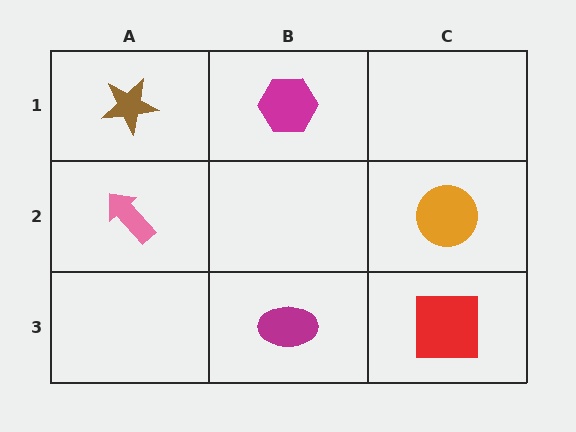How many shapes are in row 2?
2 shapes.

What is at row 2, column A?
A pink arrow.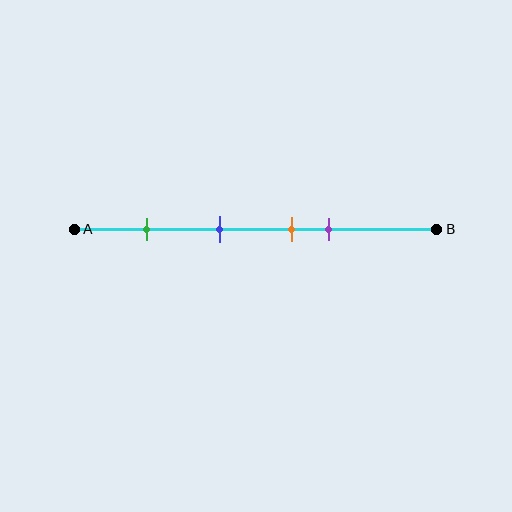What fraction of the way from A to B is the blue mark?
The blue mark is approximately 40% (0.4) of the way from A to B.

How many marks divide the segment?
There are 4 marks dividing the segment.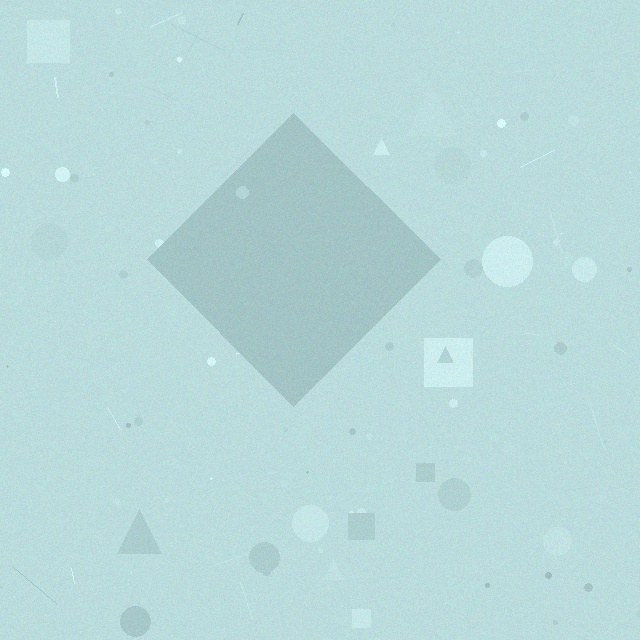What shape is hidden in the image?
A diamond is hidden in the image.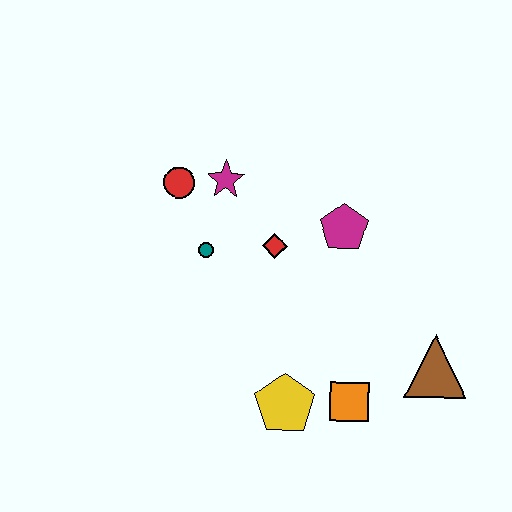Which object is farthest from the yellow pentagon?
The red circle is farthest from the yellow pentagon.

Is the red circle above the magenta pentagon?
Yes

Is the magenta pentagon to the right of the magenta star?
Yes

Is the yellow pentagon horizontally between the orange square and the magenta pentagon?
No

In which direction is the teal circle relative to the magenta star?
The teal circle is below the magenta star.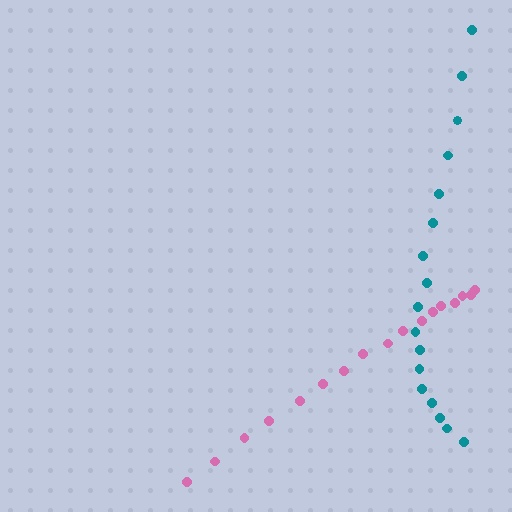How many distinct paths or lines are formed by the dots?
There are 2 distinct paths.